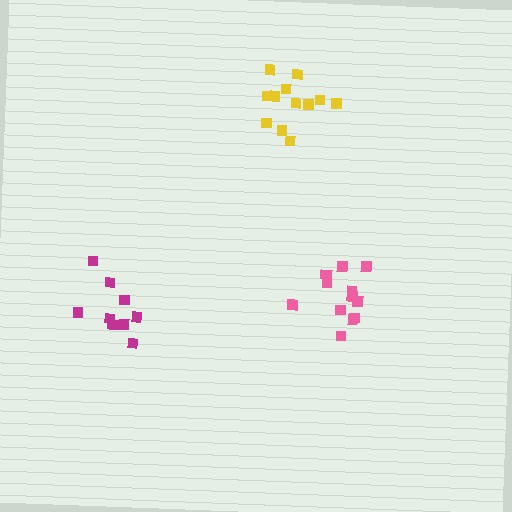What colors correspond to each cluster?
The clusters are colored: yellow, magenta, pink.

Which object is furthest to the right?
The pink cluster is rightmost.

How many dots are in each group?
Group 1: 12 dots, Group 2: 10 dots, Group 3: 13 dots (35 total).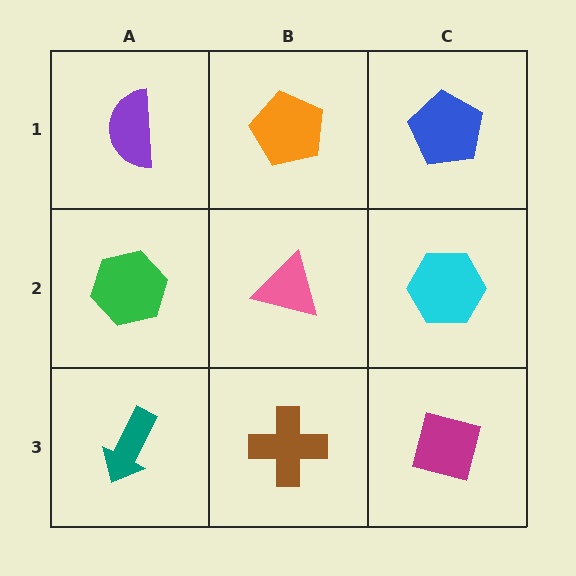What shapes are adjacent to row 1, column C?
A cyan hexagon (row 2, column C), an orange pentagon (row 1, column B).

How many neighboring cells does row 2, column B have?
4.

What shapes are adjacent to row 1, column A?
A green hexagon (row 2, column A), an orange pentagon (row 1, column B).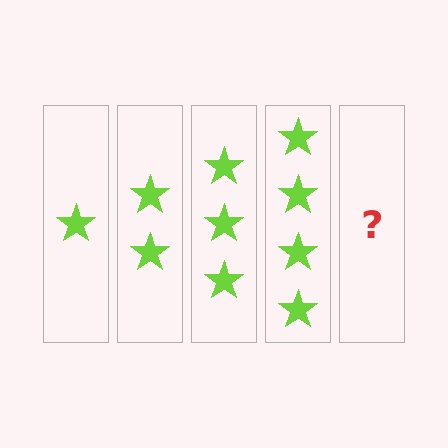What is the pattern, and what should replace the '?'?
The pattern is that each step adds one more star. The '?' should be 5 stars.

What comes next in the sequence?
The next element should be 5 stars.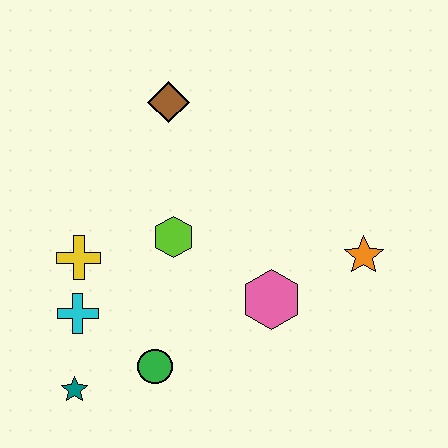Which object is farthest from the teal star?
The orange star is farthest from the teal star.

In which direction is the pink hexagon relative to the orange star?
The pink hexagon is to the left of the orange star.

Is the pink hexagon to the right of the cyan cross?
Yes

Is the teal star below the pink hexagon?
Yes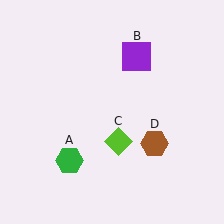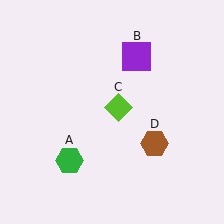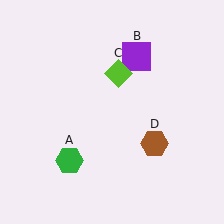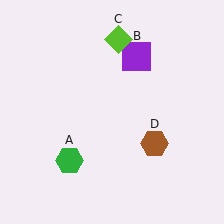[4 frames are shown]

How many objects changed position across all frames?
1 object changed position: lime diamond (object C).